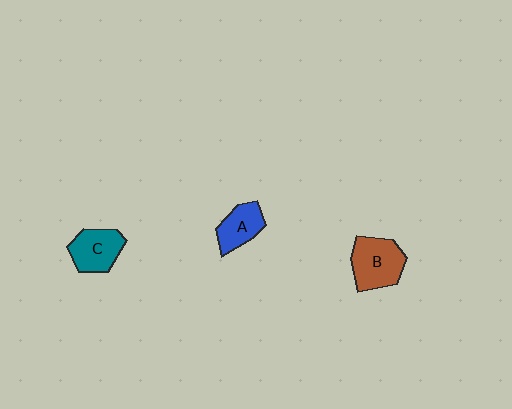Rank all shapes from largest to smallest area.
From largest to smallest: B (brown), C (teal), A (blue).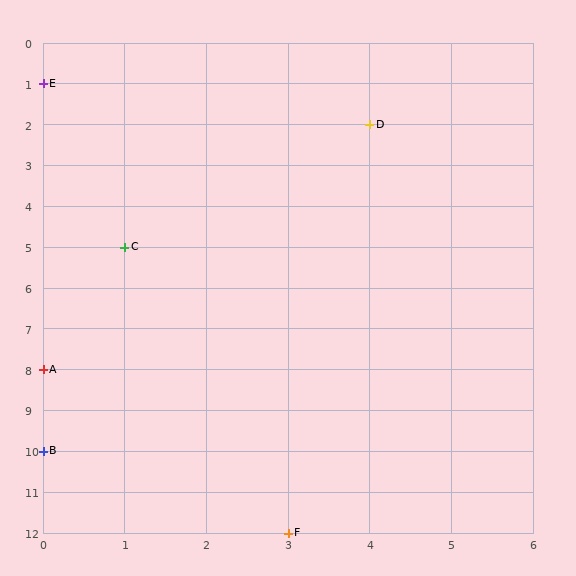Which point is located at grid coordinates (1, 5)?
Point C is at (1, 5).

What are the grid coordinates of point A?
Point A is at grid coordinates (0, 8).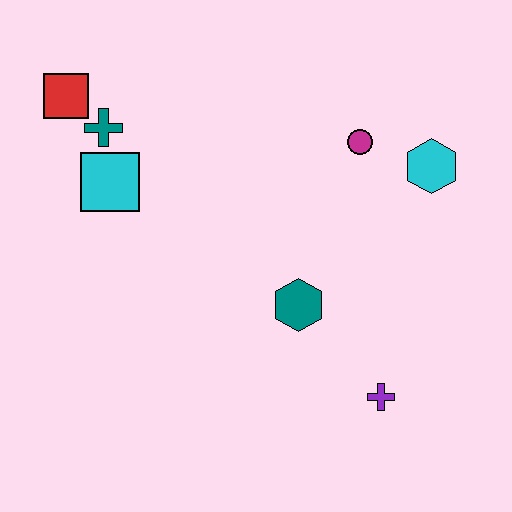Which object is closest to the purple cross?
The teal hexagon is closest to the purple cross.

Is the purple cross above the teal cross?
No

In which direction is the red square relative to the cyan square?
The red square is above the cyan square.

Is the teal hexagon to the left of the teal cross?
No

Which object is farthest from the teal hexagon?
The red square is farthest from the teal hexagon.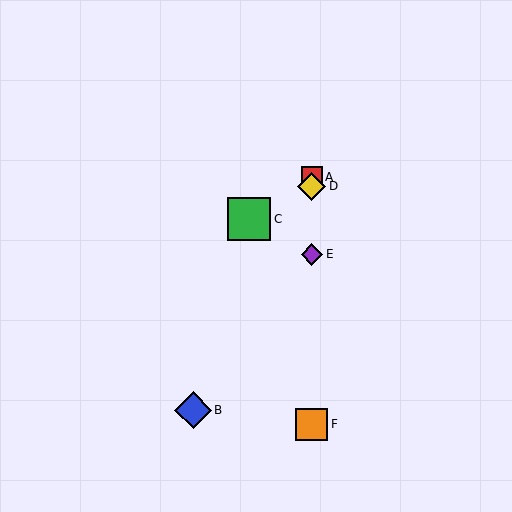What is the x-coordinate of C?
Object C is at x≈249.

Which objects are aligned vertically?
Objects A, D, E, F are aligned vertically.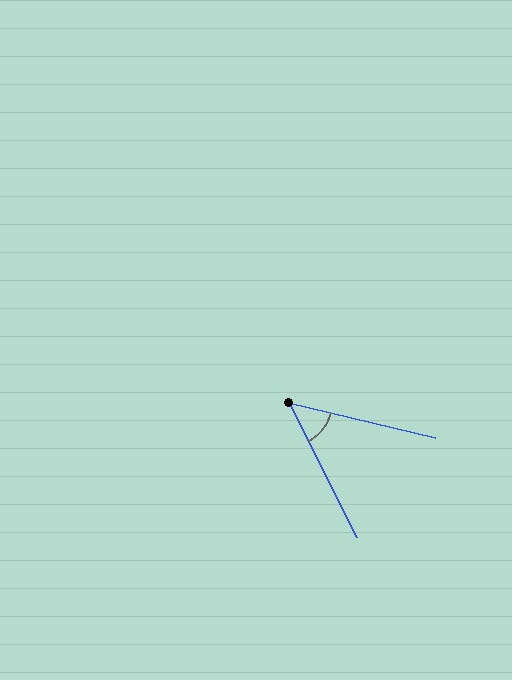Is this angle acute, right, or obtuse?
It is acute.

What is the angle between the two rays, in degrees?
Approximately 50 degrees.